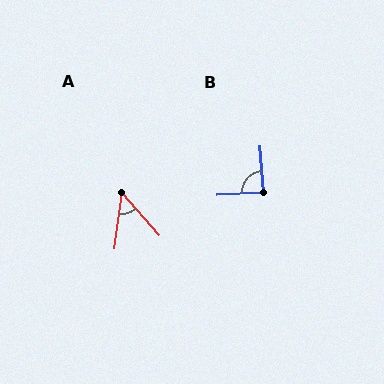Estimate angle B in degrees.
Approximately 89 degrees.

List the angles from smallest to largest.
A (49°), B (89°).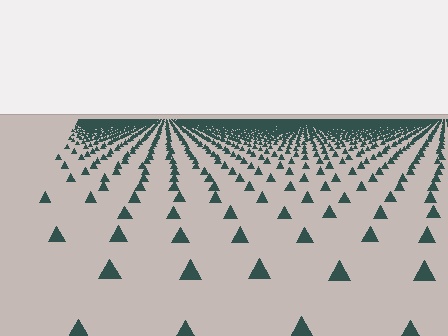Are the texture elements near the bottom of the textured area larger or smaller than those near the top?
Larger. Near the bottom, elements are closer to the viewer and appear at a bigger on-screen size.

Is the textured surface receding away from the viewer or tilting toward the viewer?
The surface is receding away from the viewer. Texture elements get smaller and denser toward the top.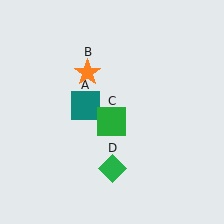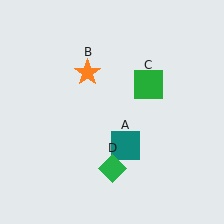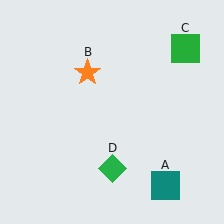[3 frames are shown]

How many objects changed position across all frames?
2 objects changed position: teal square (object A), green square (object C).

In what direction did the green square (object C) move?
The green square (object C) moved up and to the right.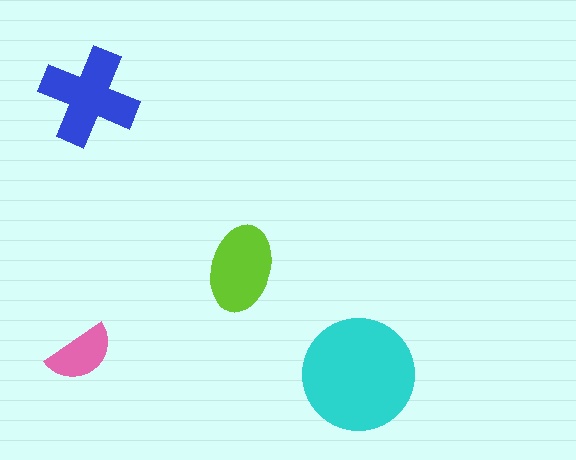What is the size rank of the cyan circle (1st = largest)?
1st.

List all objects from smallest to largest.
The pink semicircle, the lime ellipse, the blue cross, the cyan circle.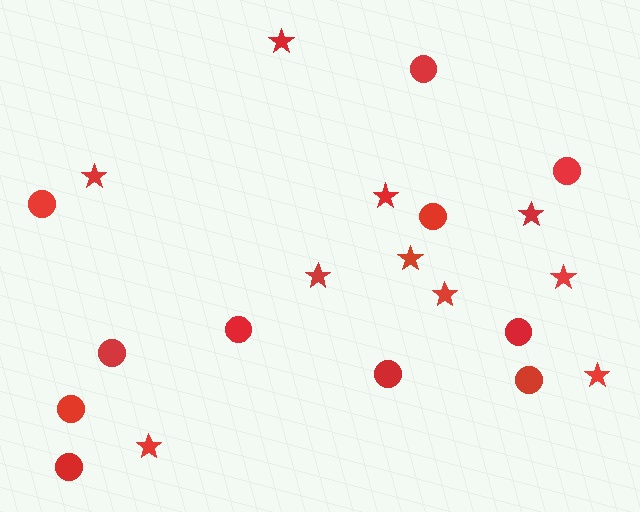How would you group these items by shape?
There are 2 groups: one group of circles (11) and one group of stars (10).